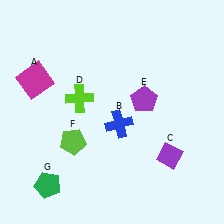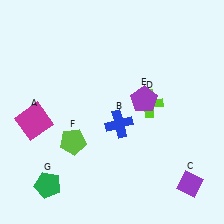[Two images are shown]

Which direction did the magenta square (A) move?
The magenta square (A) moved down.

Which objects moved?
The objects that moved are: the magenta square (A), the purple diamond (C), the lime cross (D).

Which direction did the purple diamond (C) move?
The purple diamond (C) moved down.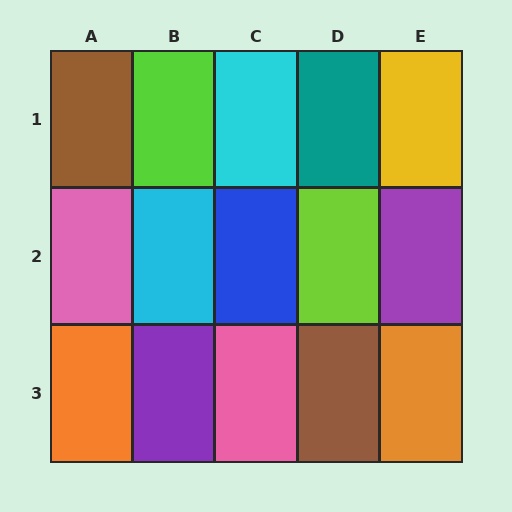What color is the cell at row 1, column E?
Yellow.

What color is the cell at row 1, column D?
Teal.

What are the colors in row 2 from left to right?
Pink, cyan, blue, lime, purple.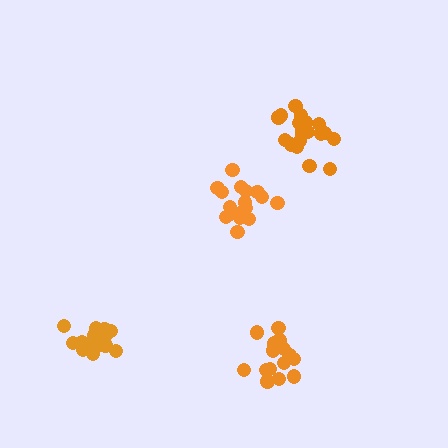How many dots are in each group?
Group 1: 17 dots, Group 2: 17 dots, Group 3: 19 dots, Group 4: 20 dots (73 total).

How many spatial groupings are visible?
There are 4 spatial groupings.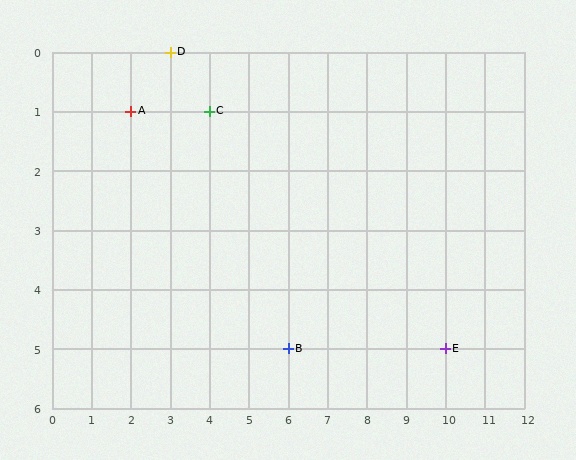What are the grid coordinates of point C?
Point C is at grid coordinates (4, 1).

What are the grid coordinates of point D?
Point D is at grid coordinates (3, 0).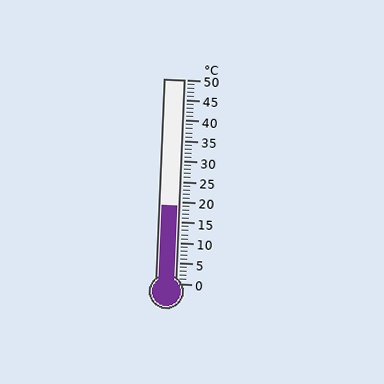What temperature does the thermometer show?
The thermometer shows approximately 19°C.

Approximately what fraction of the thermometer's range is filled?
The thermometer is filled to approximately 40% of its range.